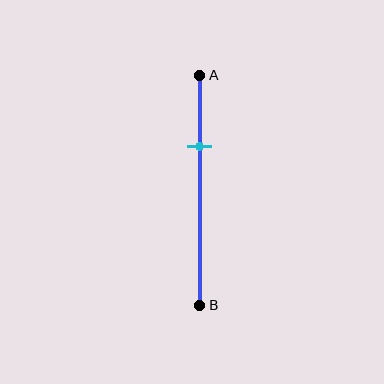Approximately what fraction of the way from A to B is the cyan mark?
The cyan mark is approximately 30% of the way from A to B.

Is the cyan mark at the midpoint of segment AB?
No, the mark is at about 30% from A, not at the 50% midpoint.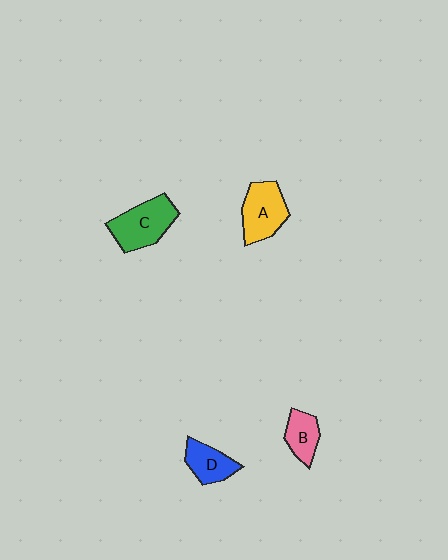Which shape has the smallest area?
Shape B (pink).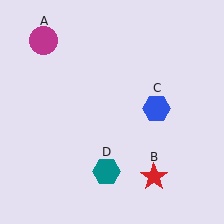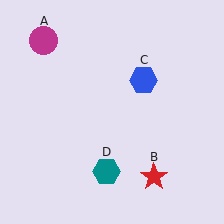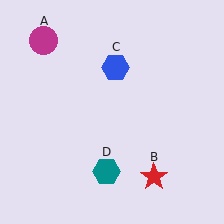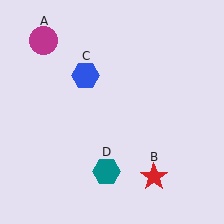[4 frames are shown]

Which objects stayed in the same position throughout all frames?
Magenta circle (object A) and red star (object B) and teal hexagon (object D) remained stationary.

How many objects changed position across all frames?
1 object changed position: blue hexagon (object C).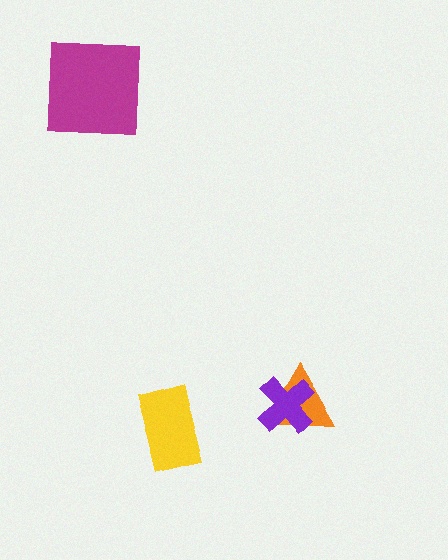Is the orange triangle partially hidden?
Yes, it is partially covered by another shape.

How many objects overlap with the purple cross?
1 object overlaps with the purple cross.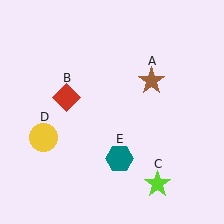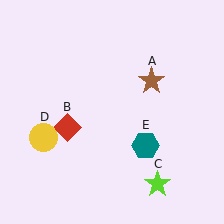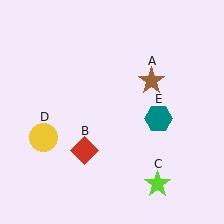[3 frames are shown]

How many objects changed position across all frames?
2 objects changed position: red diamond (object B), teal hexagon (object E).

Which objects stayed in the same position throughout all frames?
Brown star (object A) and lime star (object C) and yellow circle (object D) remained stationary.